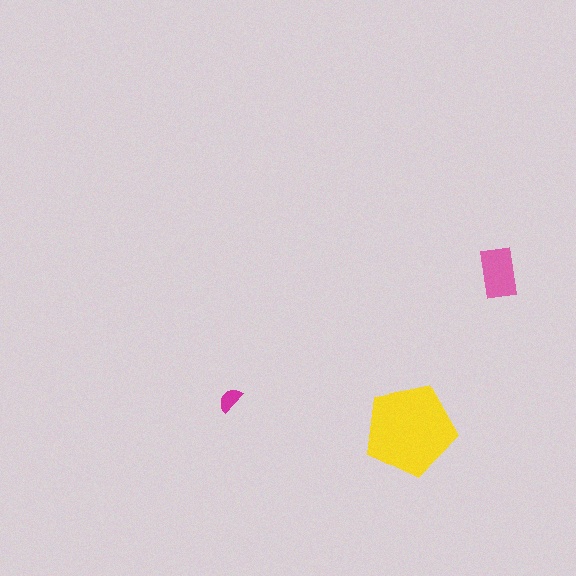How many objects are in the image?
There are 3 objects in the image.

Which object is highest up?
The pink rectangle is topmost.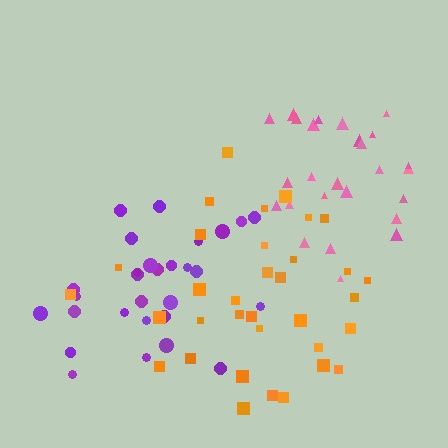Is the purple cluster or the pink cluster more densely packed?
Pink.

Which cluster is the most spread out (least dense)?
Orange.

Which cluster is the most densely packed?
Pink.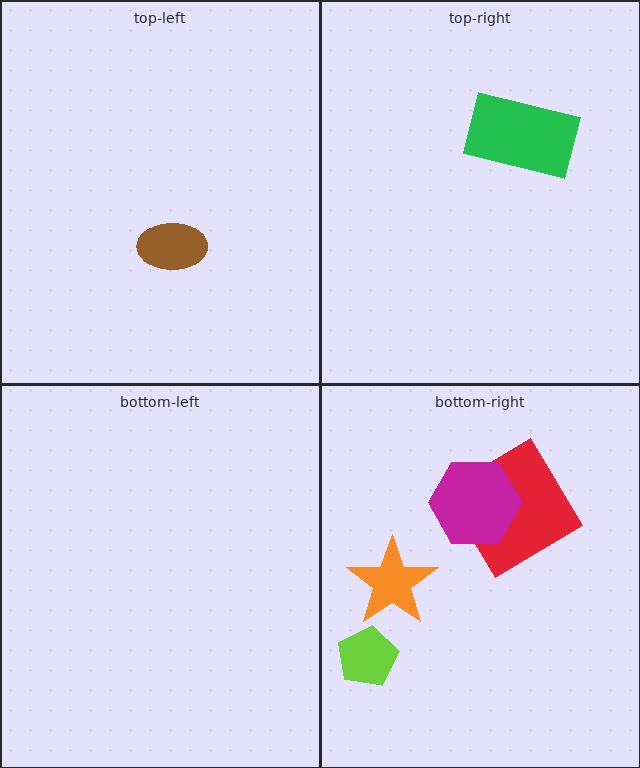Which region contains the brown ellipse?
The top-left region.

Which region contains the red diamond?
The bottom-right region.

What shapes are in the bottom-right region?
The red diamond, the orange star, the lime pentagon, the magenta hexagon.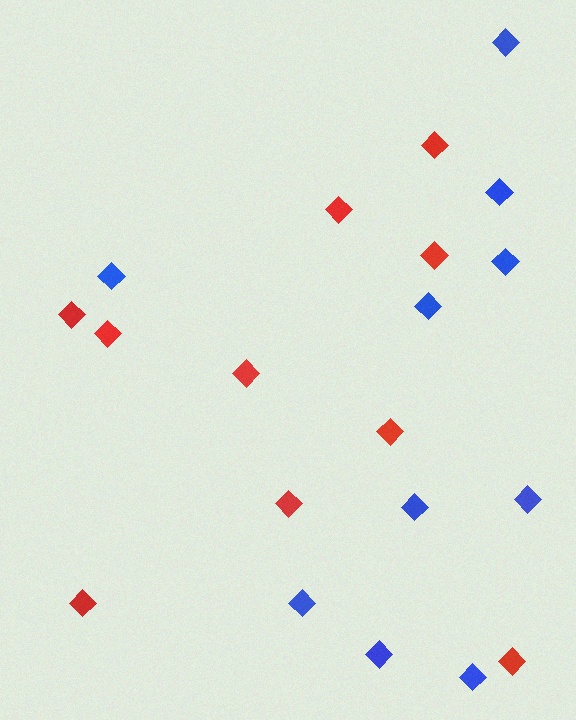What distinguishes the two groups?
There are 2 groups: one group of blue diamonds (10) and one group of red diamonds (10).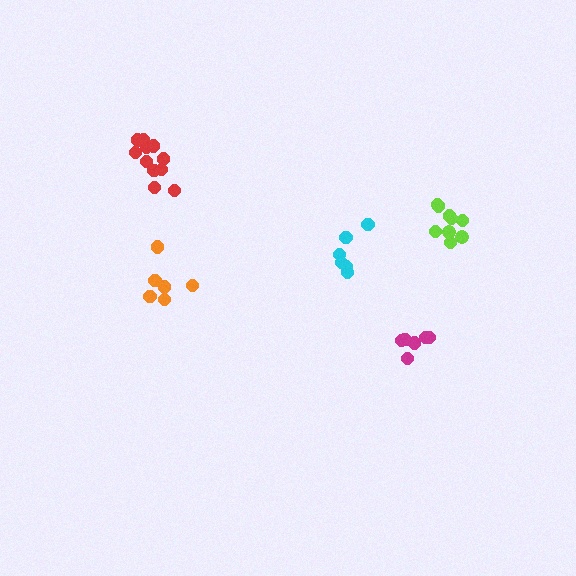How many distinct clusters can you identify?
There are 5 distinct clusters.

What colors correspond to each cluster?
The clusters are colored: cyan, magenta, red, lime, orange.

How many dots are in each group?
Group 1: 6 dots, Group 2: 6 dots, Group 3: 11 dots, Group 4: 9 dots, Group 5: 6 dots (38 total).